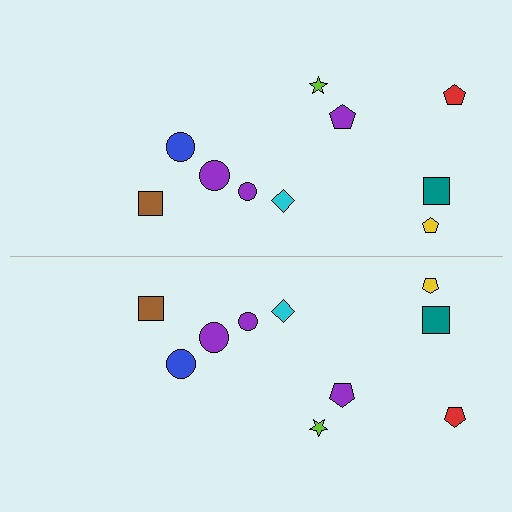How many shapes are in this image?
There are 20 shapes in this image.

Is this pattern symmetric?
Yes, this pattern has bilateral (reflection) symmetry.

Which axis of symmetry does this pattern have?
The pattern has a horizontal axis of symmetry running through the center of the image.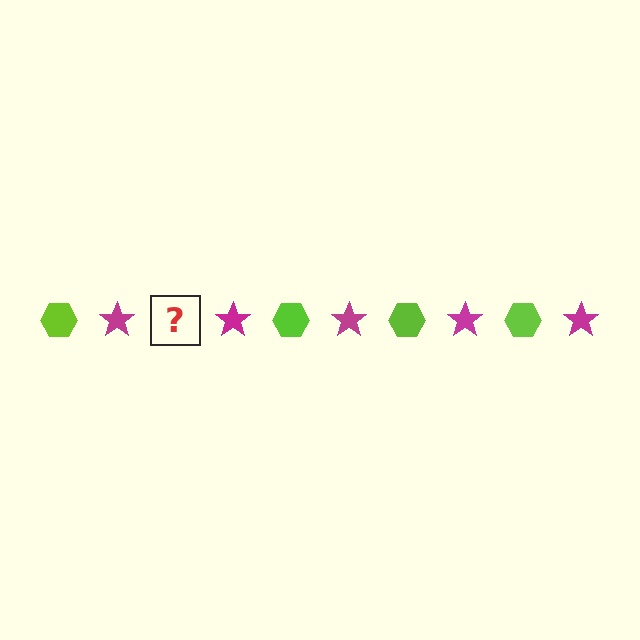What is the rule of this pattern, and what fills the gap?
The rule is that the pattern alternates between lime hexagon and magenta star. The gap should be filled with a lime hexagon.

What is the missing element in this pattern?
The missing element is a lime hexagon.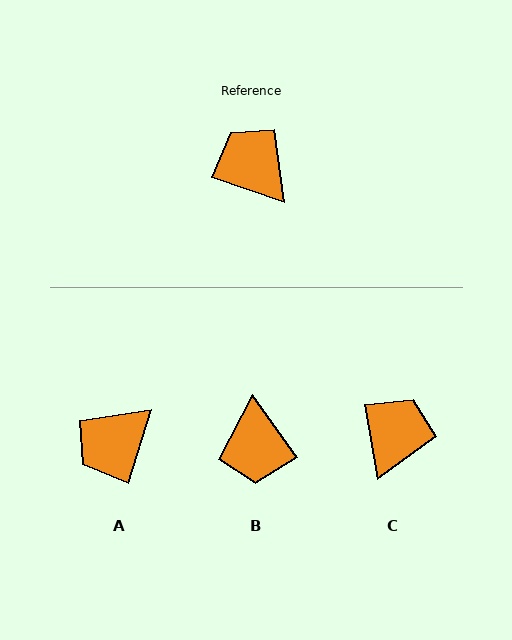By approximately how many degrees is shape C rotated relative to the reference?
Approximately 61 degrees clockwise.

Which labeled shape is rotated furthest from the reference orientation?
B, about 144 degrees away.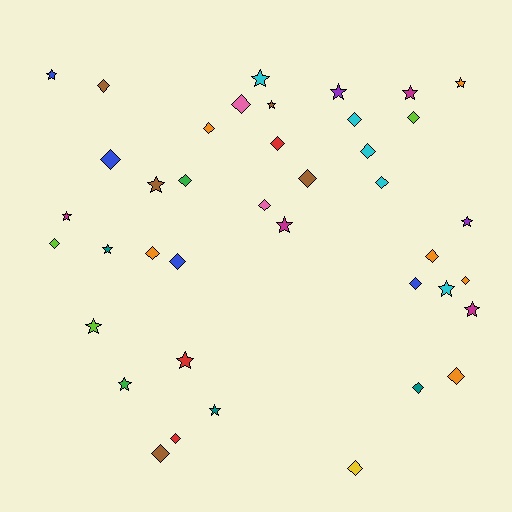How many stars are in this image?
There are 17 stars.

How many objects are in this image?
There are 40 objects.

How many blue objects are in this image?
There are 4 blue objects.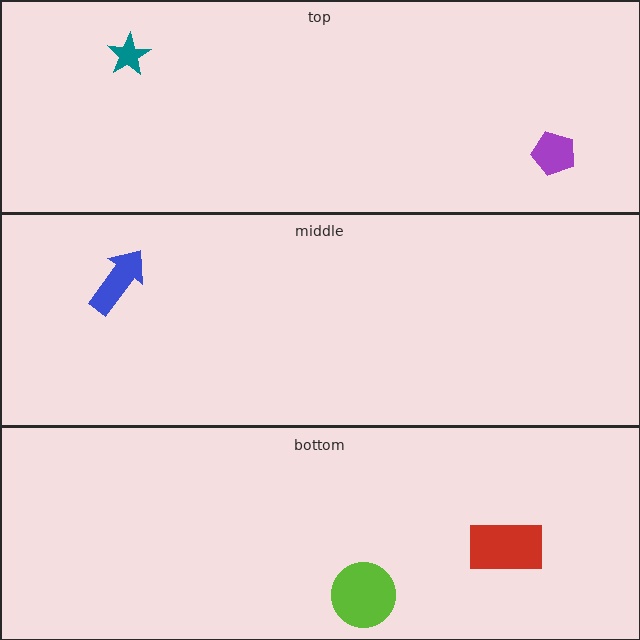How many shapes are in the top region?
2.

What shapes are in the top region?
The purple pentagon, the teal star.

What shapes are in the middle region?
The blue arrow.